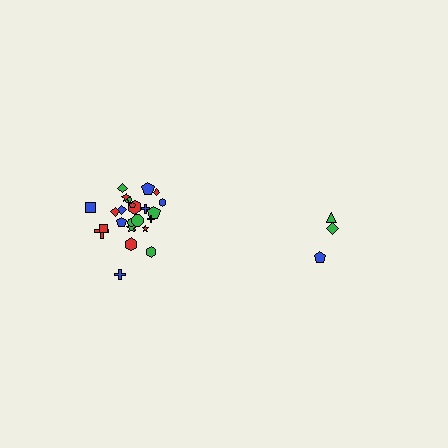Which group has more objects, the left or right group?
The left group.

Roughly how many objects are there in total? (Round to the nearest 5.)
Roughly 30 objects in total.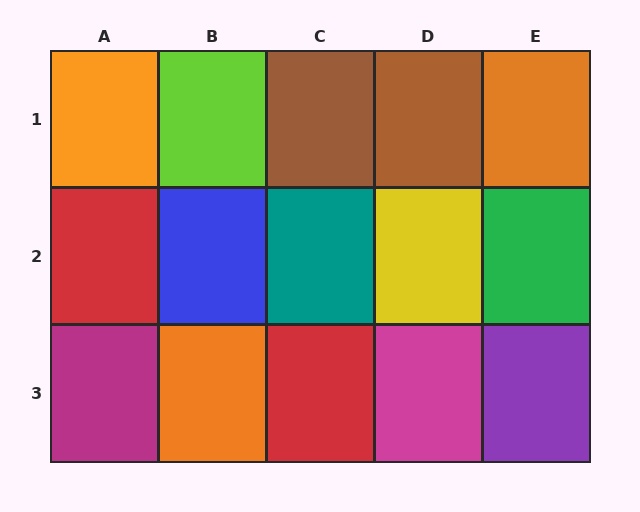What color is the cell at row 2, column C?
Teal.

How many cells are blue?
1 cell is blue.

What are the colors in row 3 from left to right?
Magenta, orange, red, magenta, purple.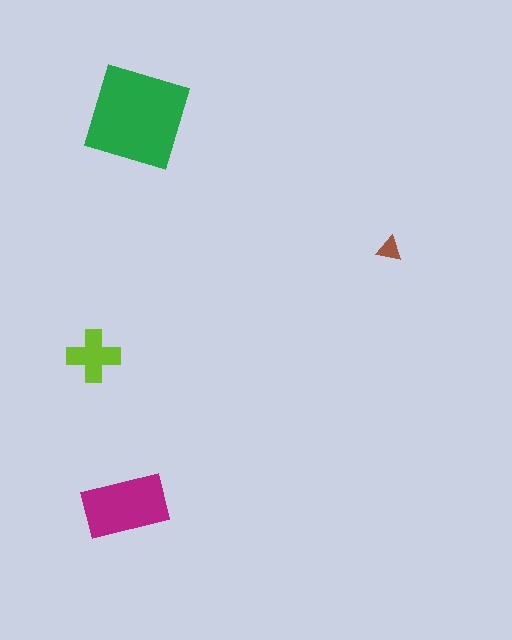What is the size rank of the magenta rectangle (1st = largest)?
2nd.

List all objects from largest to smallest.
The green square, the magenta rectangle, the lime cross, the brown triangle.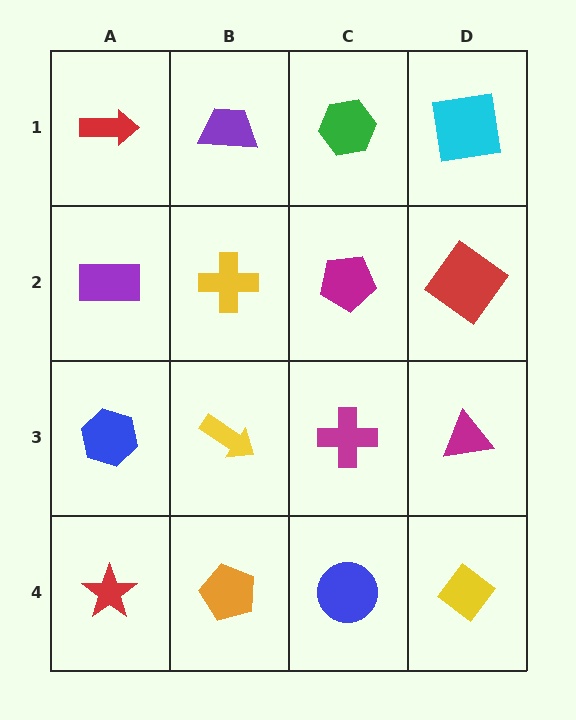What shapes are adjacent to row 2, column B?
A purple trapezoid (row 1, column B), a yellow arrow (row 3, column B), a purple rectangle (row 2, column A), a magenta pentagon (row 2, column C).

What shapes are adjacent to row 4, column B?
A yellow arrow (row 3, column B), a red star (row 4, column A), a blue circle (row 4, column C).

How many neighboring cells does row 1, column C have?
3.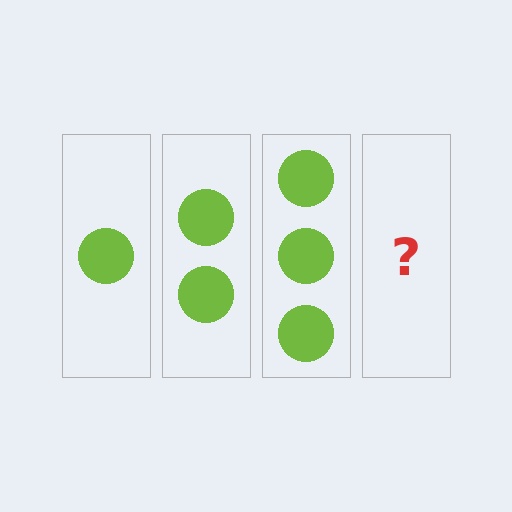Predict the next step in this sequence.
The next step is 4 circles.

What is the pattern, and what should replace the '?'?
The pattern is that each step adds one more circle. The '?' should be 4 circles.